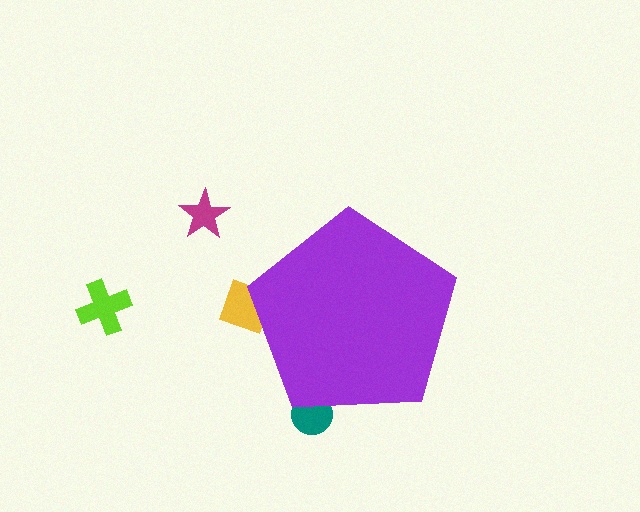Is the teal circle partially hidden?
Yes, the teal circle is partially hidden behind the purple pentagon.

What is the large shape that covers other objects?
A purple pentagon.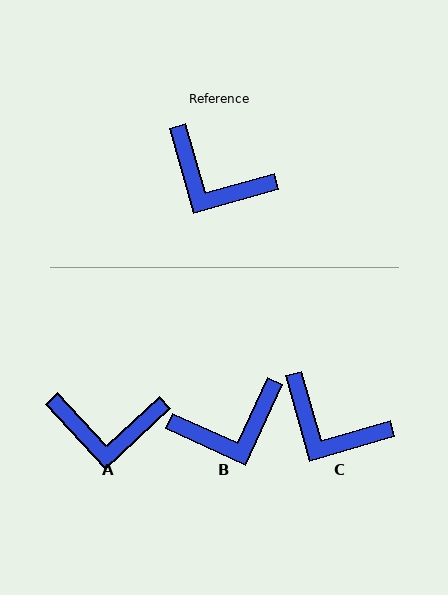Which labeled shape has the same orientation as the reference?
C.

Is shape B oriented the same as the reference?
No, it is off by about 50 degrees.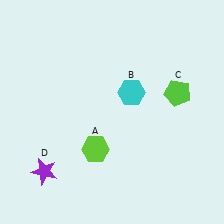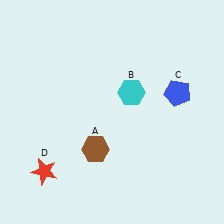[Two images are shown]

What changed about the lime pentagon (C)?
In Image 1, C is lime. In Image 2, it changed to blue.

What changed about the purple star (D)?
In Image 1, D is purple. In Image 2, it changed to red.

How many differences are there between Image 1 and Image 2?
There are 3 differences between the two images.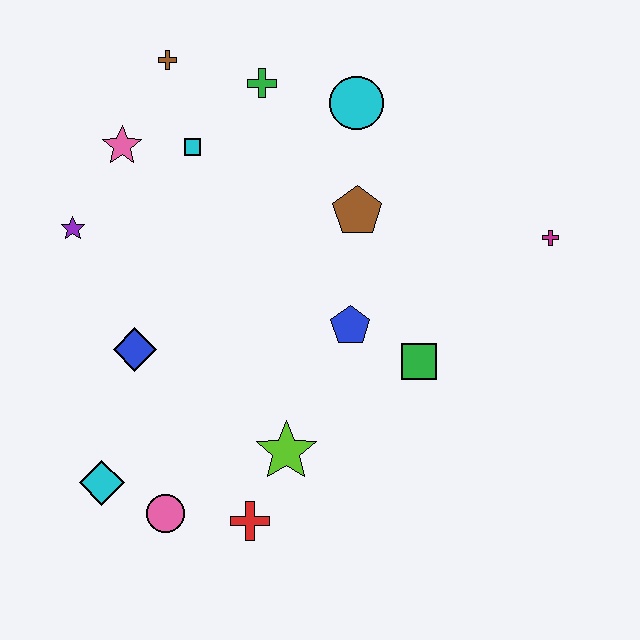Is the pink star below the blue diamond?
No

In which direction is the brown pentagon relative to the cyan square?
The brown pentagon is to the right of the cyan square.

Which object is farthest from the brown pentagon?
The cyan diamond is farthest from the brown pentagon.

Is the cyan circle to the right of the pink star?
Yes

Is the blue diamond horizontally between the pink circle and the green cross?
No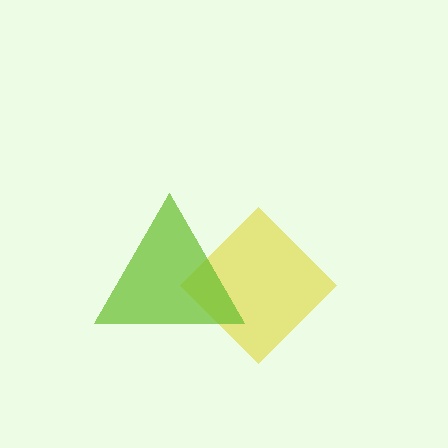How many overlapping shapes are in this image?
There are 2 overlapping shapes in the image.